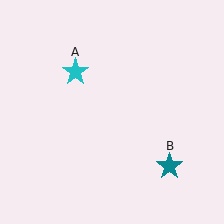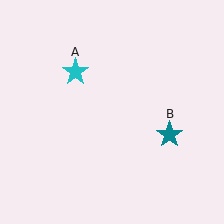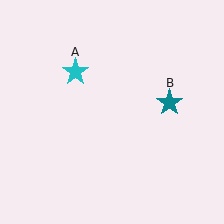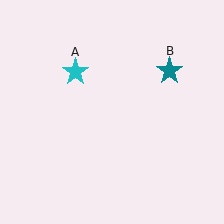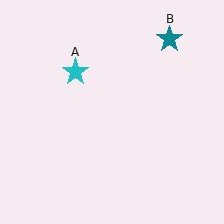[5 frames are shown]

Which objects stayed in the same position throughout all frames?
Cyan star (object A) remained stationary.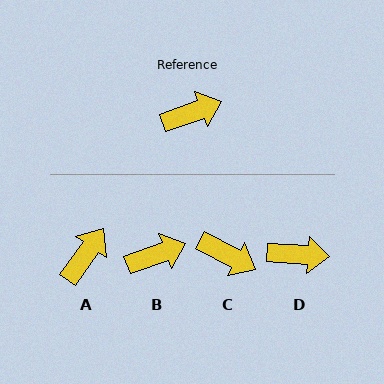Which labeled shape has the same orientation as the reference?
B.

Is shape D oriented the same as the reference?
No, it is off by about 23 degrees.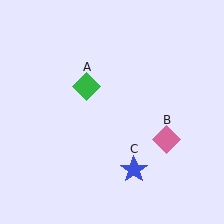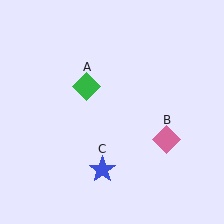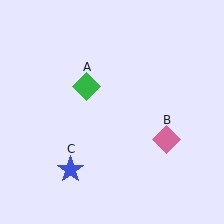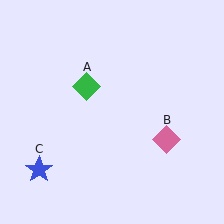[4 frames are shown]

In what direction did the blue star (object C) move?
The blue star (object C) moved left.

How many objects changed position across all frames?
1 object changed position: blue star (object C).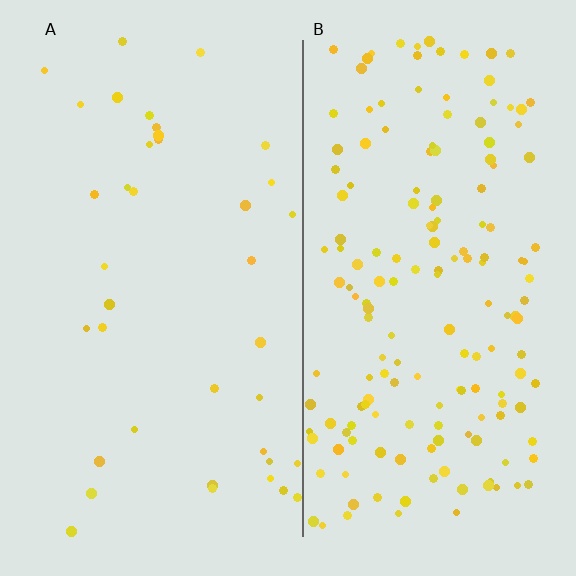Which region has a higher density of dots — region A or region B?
B (the right).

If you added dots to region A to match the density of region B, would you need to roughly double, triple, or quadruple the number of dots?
Approximately quadruple.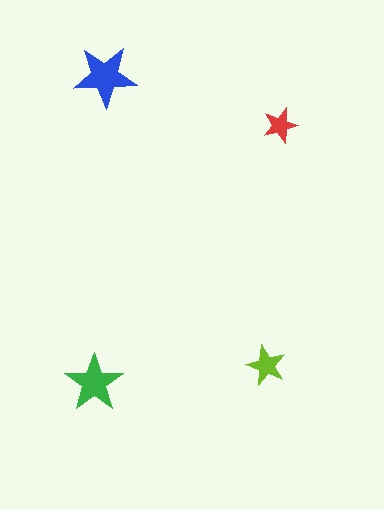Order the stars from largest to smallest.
the blue one, the green one, the lime one, the red one.